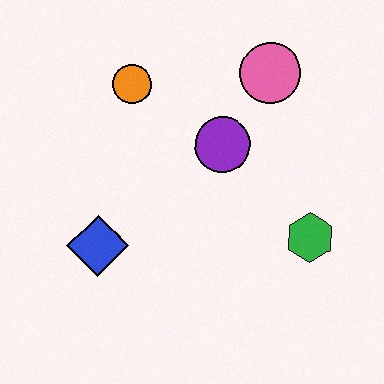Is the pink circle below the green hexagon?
No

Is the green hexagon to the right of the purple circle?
Yes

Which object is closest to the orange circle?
The purple circle is closest to the orange circle.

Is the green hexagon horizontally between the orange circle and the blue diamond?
No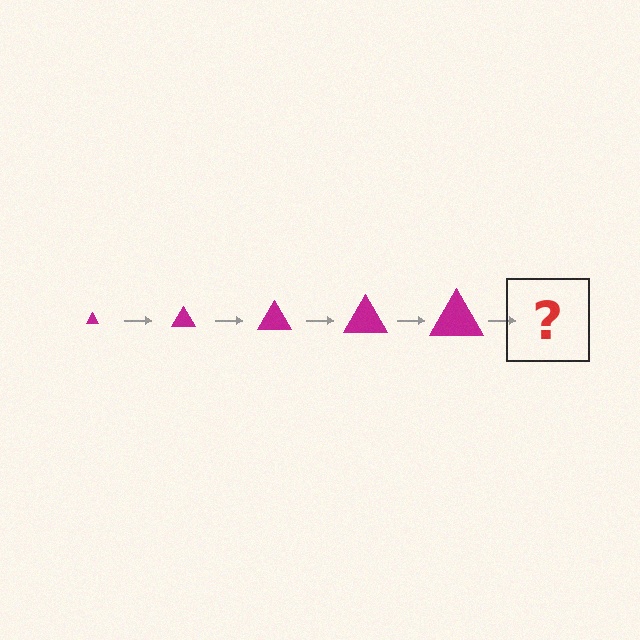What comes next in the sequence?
The next element should be a magenta triangle, larger than the previous one.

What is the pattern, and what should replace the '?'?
The pattern is that the triangle gets progressively larger each step. The '?' should be a magenta triangle, larger than the previous one.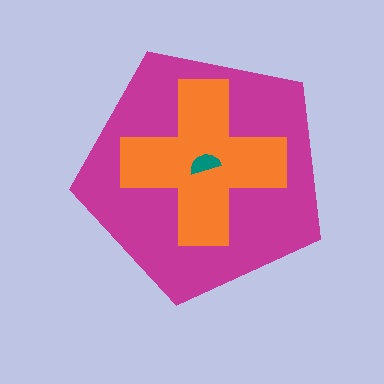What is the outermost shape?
The magenta pentagon.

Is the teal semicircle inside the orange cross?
Yes.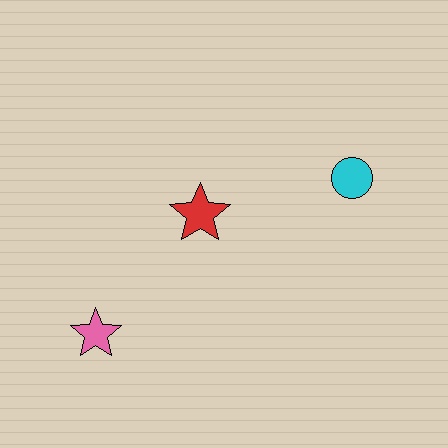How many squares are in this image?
There are no squares.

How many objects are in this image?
There are 3 objects.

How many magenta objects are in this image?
There are no magenta objects.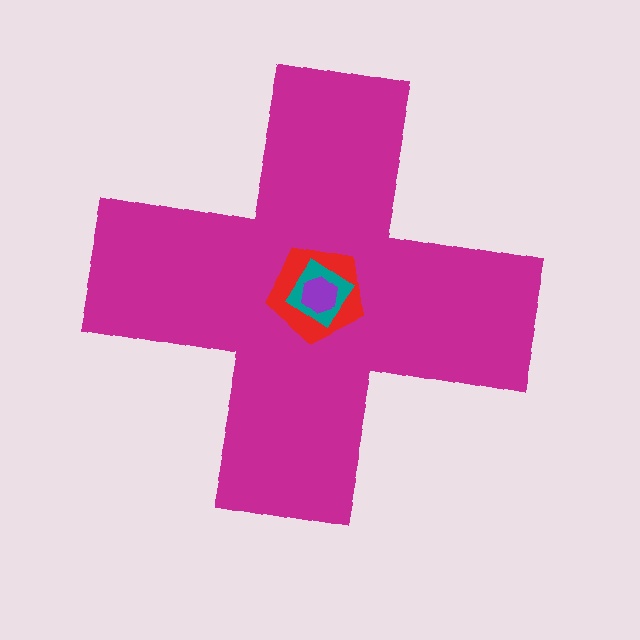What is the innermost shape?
The purple hexagon.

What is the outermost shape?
The magenta cross.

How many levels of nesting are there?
4.